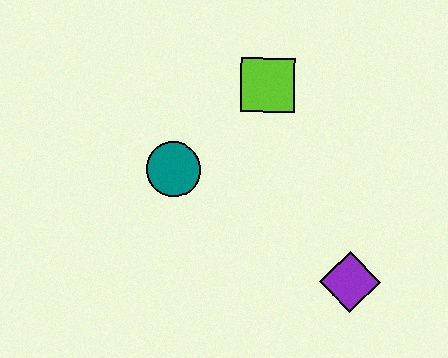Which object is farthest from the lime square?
The purple diamond is farthest from the lime square.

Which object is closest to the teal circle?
The lime square is closest to the teal circle.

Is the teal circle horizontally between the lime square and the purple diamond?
No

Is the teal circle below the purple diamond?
No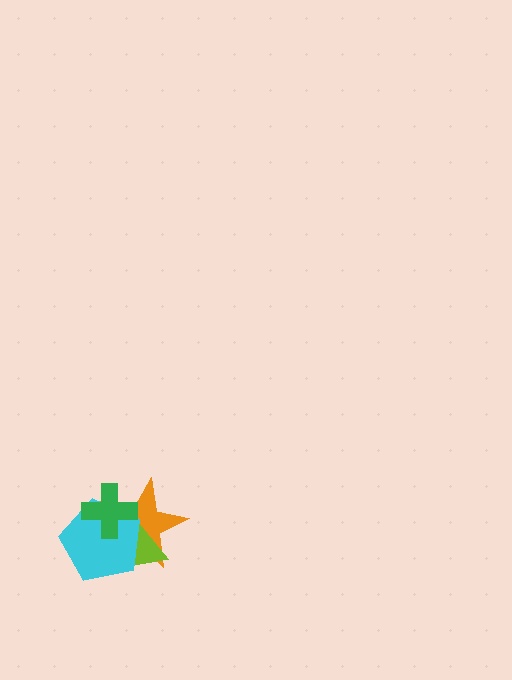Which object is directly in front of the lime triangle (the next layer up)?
The cyan pentagon is directly in front of the lime triangle.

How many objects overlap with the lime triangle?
3 objects overlap with the lime triangle.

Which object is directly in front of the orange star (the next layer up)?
The lime triangle is directly in front of the orange star.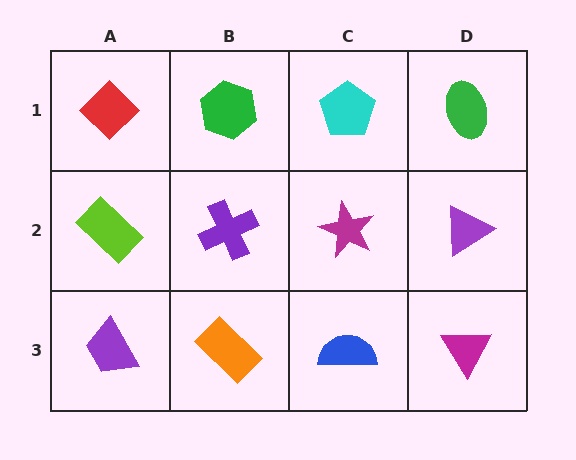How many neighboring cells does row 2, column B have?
4.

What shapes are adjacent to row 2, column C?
A cyan pentagon (row 1, column C), a blue semicircle (row 3, column C), a purple cross (row 2, column B), a purple triangle (row 2, column D).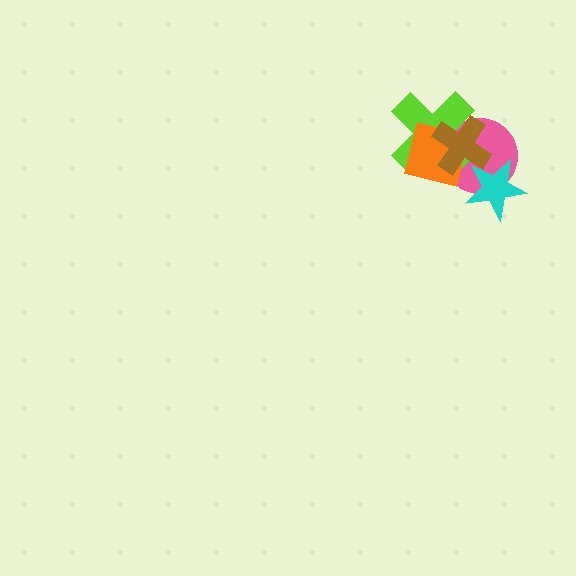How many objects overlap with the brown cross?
4 objects overlap with the brown cross.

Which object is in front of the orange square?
The brown cross is in front of the orange square.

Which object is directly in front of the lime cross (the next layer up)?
The orange square is directly in front of the lime cross.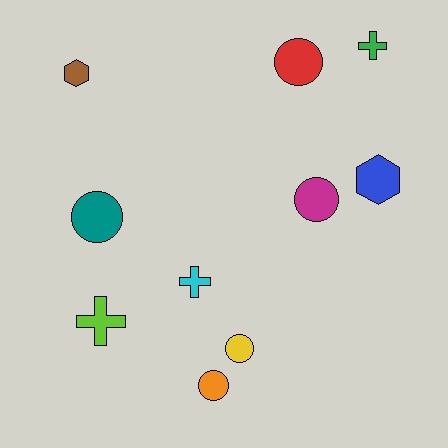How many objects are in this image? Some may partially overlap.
There are 10 objects.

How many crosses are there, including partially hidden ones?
There are 3 crosses.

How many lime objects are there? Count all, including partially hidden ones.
There is 1 lime object.